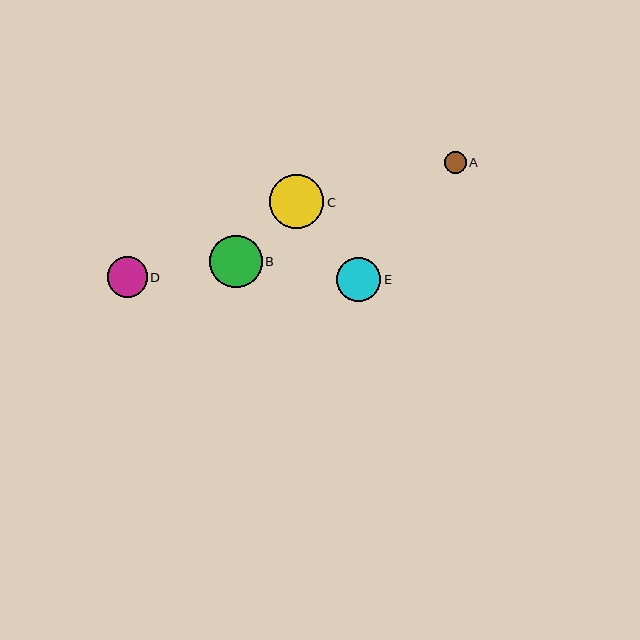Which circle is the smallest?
Circle A is the smallest with a size of approximately 22 pixels.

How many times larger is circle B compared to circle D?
Circle B is approximately 1.3 times the size of circle D.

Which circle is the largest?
Circle C is the largest with a size of approximately 54 pixels.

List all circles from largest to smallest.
From largest to smallest: C, B, E, D, A.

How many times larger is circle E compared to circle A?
Circle E is approximately 2.0 times the size of circle A.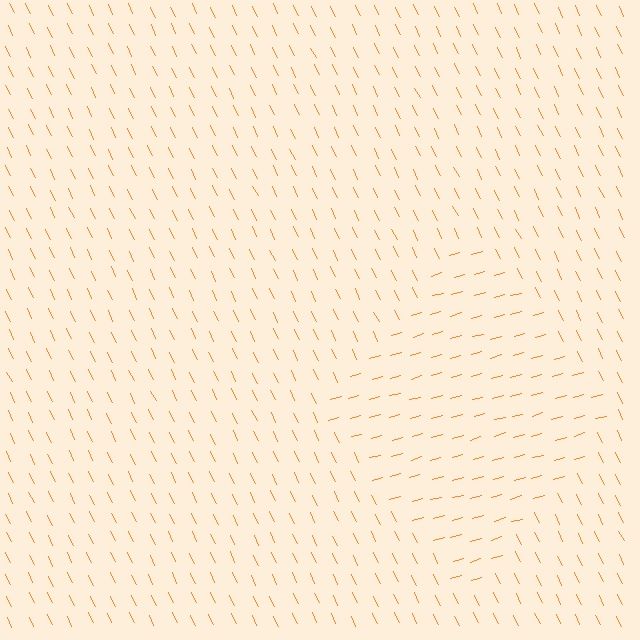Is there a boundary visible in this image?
Yes, there is a texture boundary formed by a change in line orientation.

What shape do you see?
I see a diamond.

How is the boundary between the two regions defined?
The boundary is defined purely by a change in line orientation (approximately 81 degrees difference). All lines are the same color and thickness.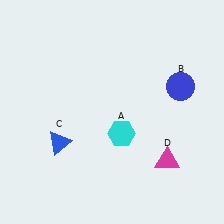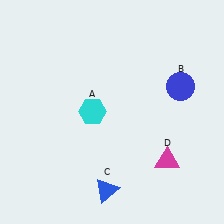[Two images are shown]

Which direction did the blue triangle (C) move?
The blue triangle (C) moved down.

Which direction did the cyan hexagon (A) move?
The cyan hexagon (A) moved left.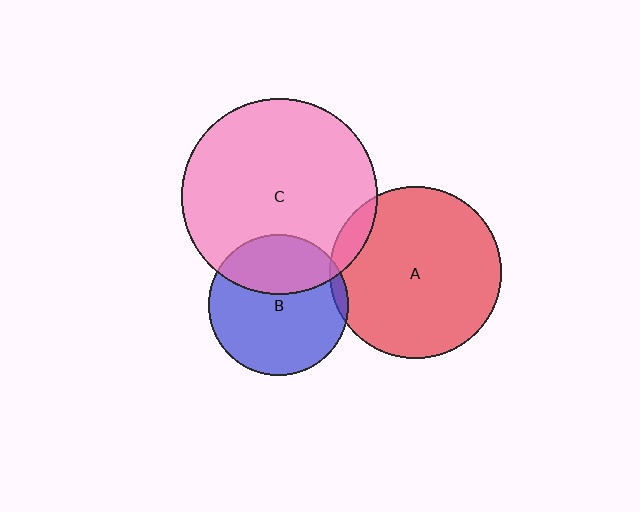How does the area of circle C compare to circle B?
Approximately 1.9 times.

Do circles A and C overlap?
Yes.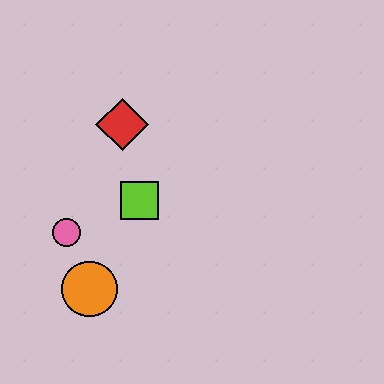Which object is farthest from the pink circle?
The red diamond is farthest from the pink circle.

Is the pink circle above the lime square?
No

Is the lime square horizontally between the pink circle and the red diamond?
No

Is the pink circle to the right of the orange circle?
No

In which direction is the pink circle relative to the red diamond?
The pink circle is below the red diamond.